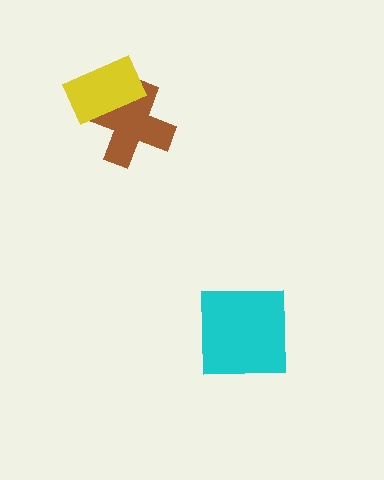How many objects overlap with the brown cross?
1 object overlaps with the brown cross.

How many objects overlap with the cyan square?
0 objects overlap with the cyan square.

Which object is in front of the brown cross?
The yellow rectangle is in front of the brown cross.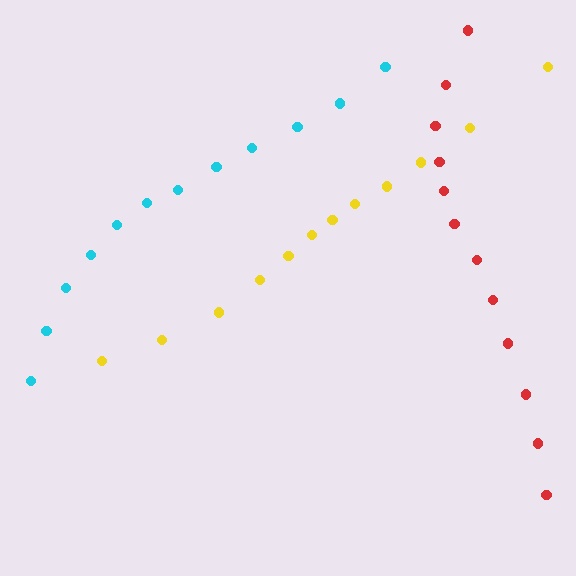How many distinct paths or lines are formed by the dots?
There are 3 distinct paths.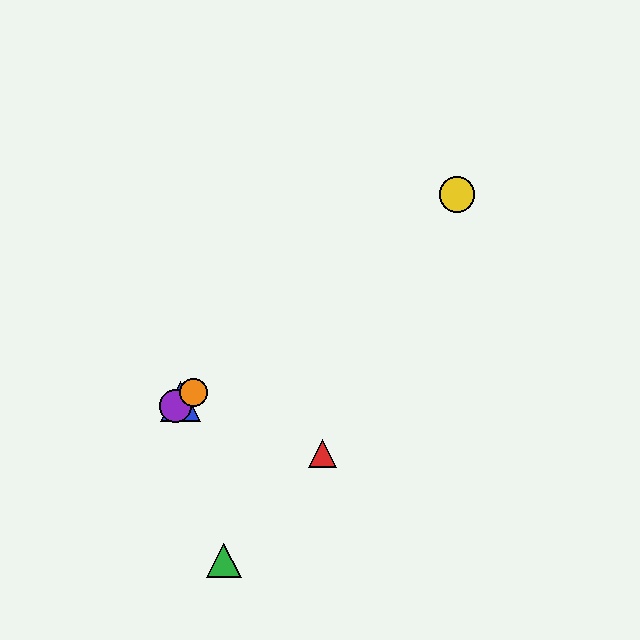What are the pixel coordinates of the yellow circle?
The yellow circle is at (457, 194).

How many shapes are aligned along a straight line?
4 shapes (the blue triangle, the yellow circle, the purple circle, the orange circle) are aligned along a straight line.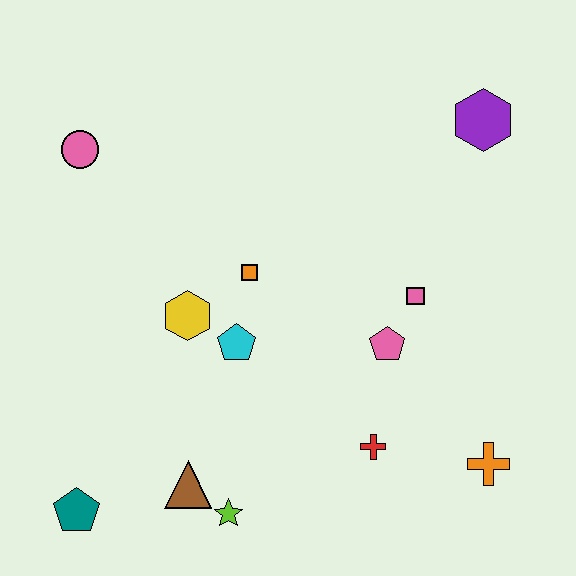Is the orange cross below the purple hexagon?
Yes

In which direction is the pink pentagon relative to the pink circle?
The pink pentagon is to the right of the pink circle.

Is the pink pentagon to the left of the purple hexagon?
Yes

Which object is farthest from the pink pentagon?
The pink circle is farthest from the pink pentagon.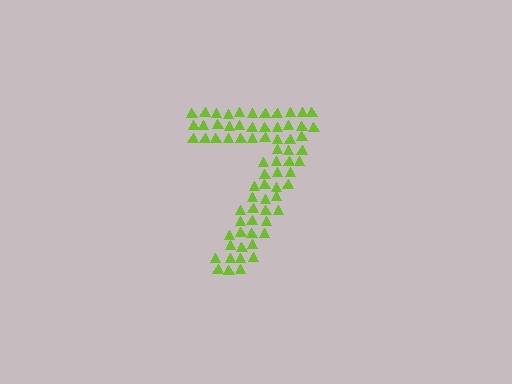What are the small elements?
The small elements are triangles.